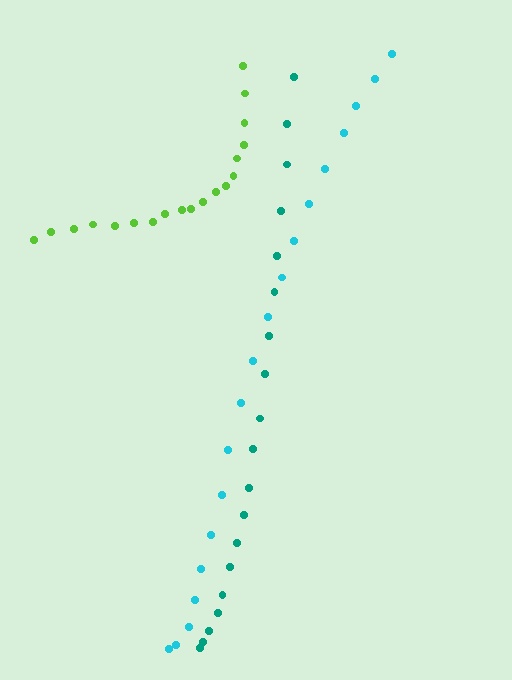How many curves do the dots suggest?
There are 3 distinct paths.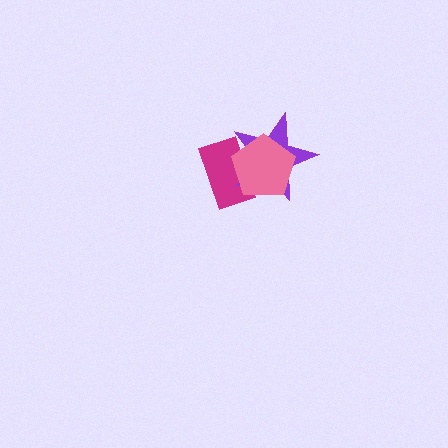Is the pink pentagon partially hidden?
No, no other shape covers it.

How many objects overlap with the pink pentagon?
2 objects overlap with the pink pentagon.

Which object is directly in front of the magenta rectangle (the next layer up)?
The purple star is directly in front of the magenta rectangle.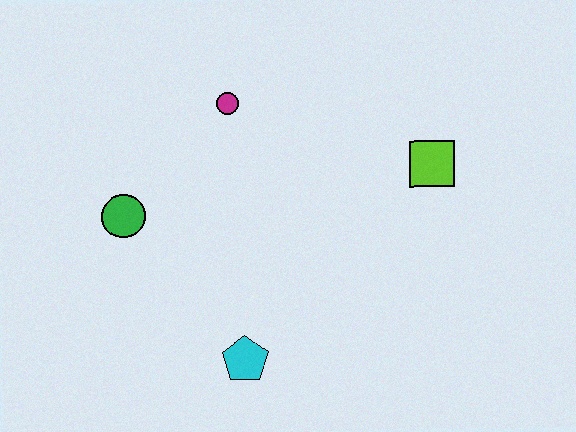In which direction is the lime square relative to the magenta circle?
The lime square is to the right of the magenta circle.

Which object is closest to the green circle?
The magenta circle is closest to the green circle.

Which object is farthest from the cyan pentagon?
The lime square is farthest from the cyan pentagon.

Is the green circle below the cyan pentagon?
No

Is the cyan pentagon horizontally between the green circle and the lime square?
Yes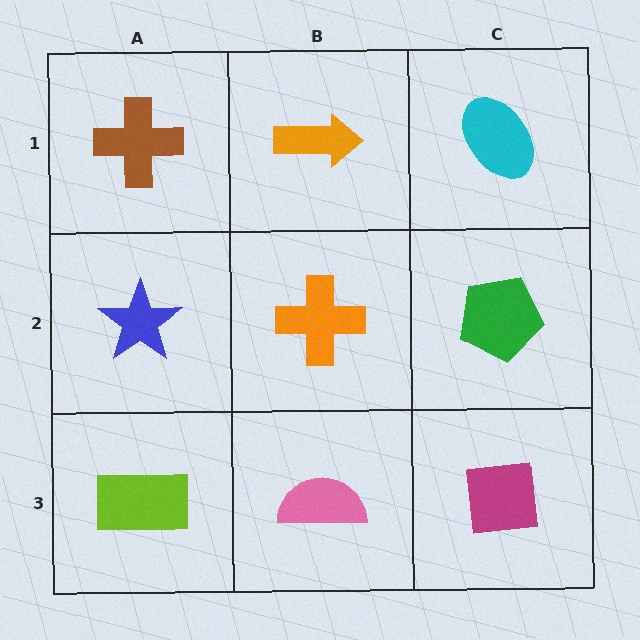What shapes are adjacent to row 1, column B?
An orange cross (row 2, column B), a brown cross (row 1, column A), a cyan ellipse (row 1, column C).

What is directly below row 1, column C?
A green pentagon.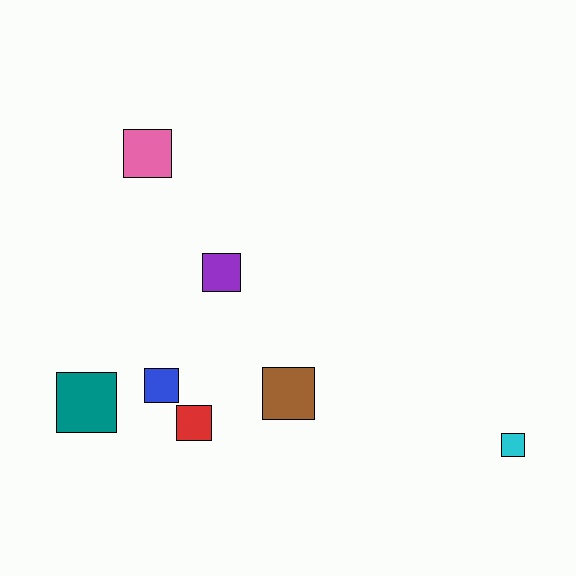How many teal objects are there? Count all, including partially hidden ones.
There is 1 teal object.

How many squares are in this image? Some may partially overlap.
There are 7 squares.